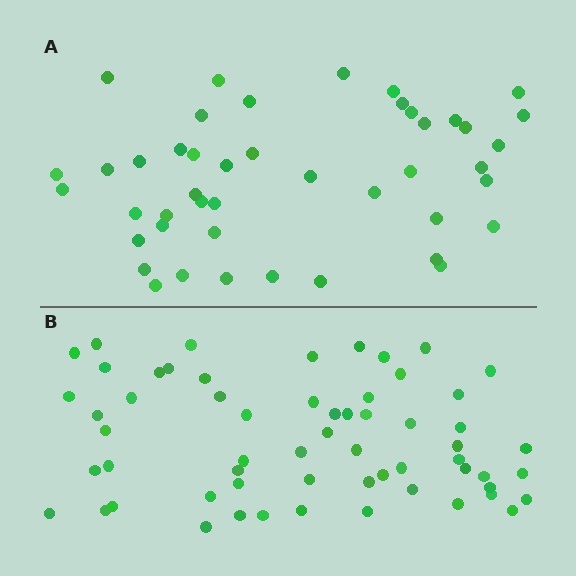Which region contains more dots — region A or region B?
Region B (the bottom region) has more dots.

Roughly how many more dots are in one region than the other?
Region B has approximately 15 more dots than region A.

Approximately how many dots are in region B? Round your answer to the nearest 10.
About 60 dots.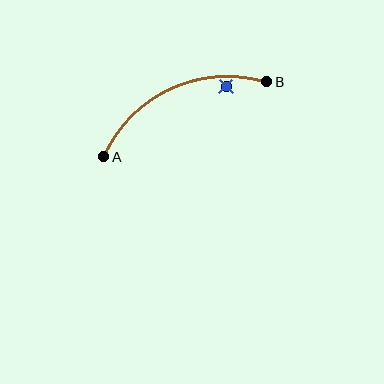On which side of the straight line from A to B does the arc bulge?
The arc bulges above the straight line connecting A and B.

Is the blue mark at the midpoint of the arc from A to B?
No — the blue mark does not lie on the arc at all. It sits slightly inside the curve.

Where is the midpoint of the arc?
The arc midpoint is the point on the curve farthest from the straight line joining A and B. It sits above that line.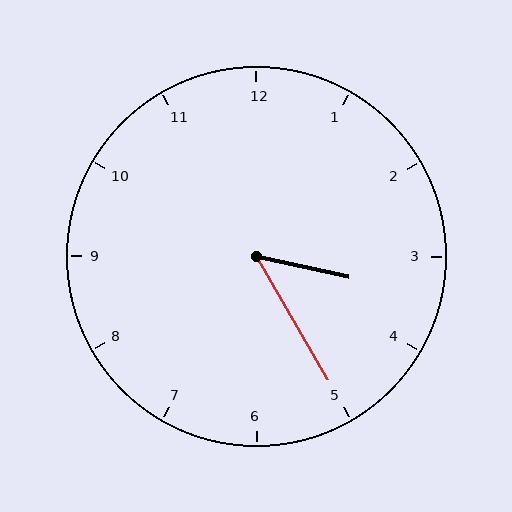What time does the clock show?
3:25.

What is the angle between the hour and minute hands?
Approximately 48 degrees.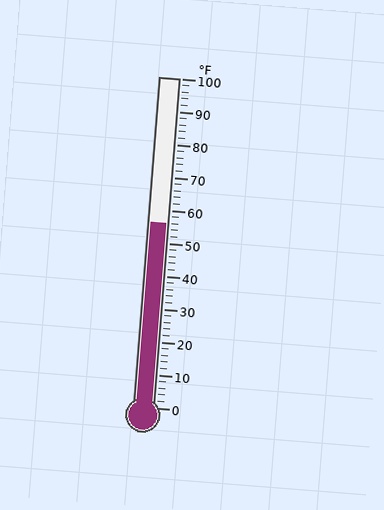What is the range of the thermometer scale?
The thermometer scale ranges from 0°F to 100°F.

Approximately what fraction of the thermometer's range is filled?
The thermometer is filled to approximately 55% of its range.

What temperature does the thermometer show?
The thermometer shows approximately 56°F.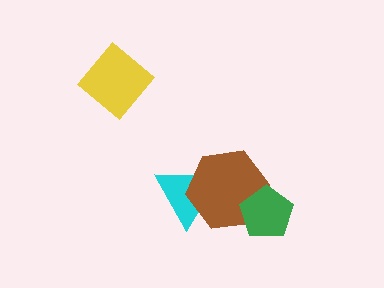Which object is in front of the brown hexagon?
The green pentagon is in front of the brown hexagon.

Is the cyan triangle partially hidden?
Yes, it is partially covered by another shape.